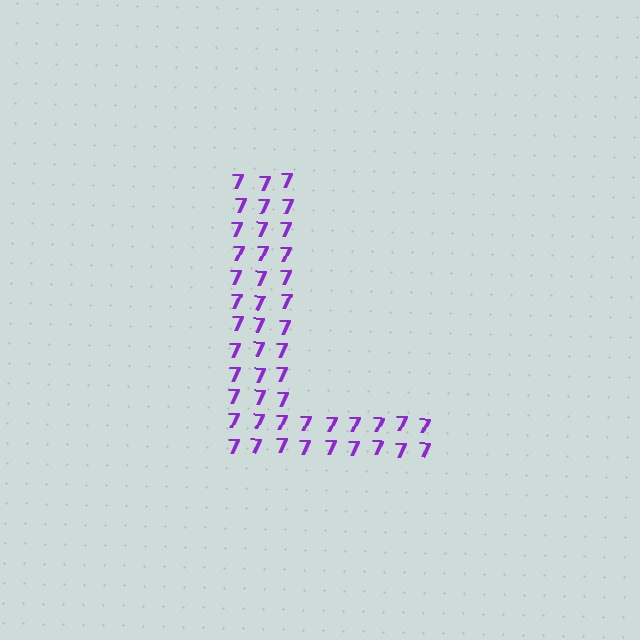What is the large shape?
The large shape is the letter L.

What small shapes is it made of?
It is made of small digit 7's.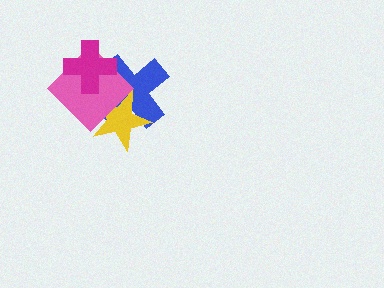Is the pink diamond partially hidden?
Yes, it is partially covered by another shape.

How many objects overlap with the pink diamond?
3 objects overlap with the pink diamond.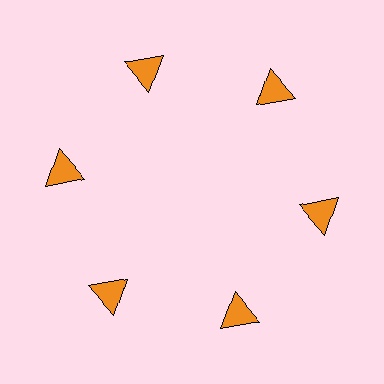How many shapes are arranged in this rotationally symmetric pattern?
There are 6 shapes, arranged in 6 groups of 1.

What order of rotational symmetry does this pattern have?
This pattern has 6-fold rotational symmetry.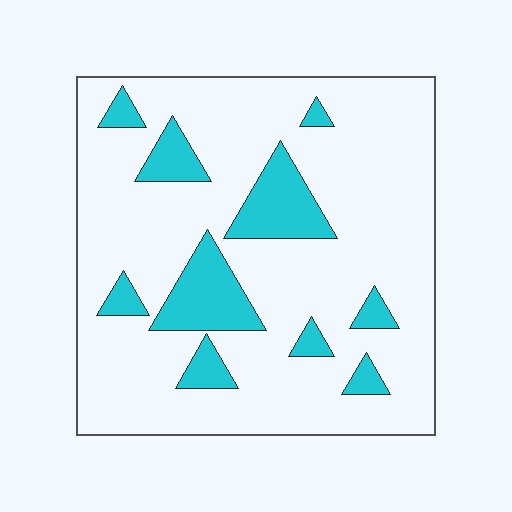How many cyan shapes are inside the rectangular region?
10.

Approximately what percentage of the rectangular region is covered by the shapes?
Approximately 15%.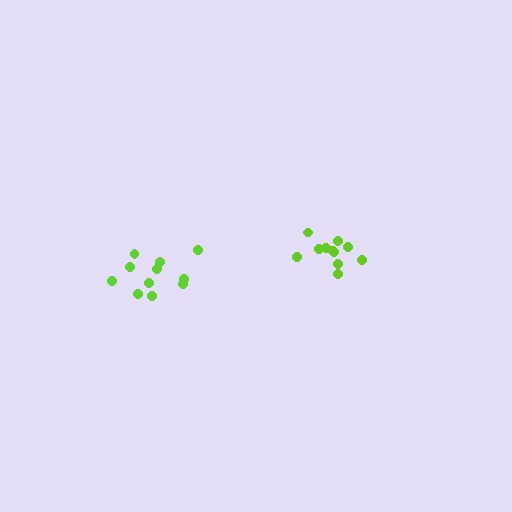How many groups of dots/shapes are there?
There are 2 groups.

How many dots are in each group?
Group 1: 11 dots, Group 2: 11 dots (22 total).